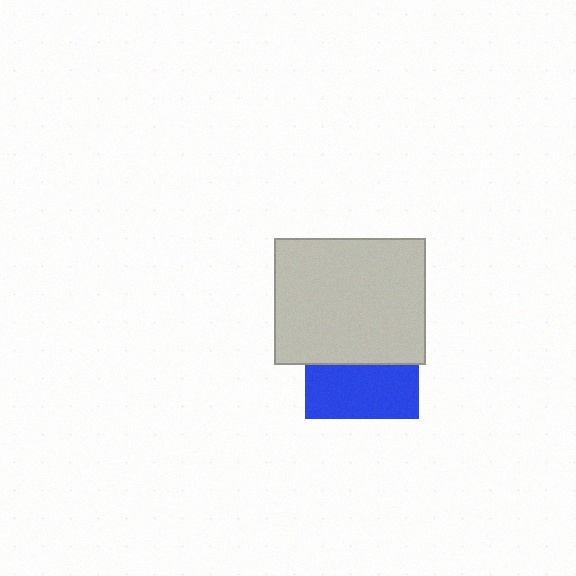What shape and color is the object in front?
The object in front is a light gray rectangle.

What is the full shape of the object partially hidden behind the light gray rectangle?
The partially hidden object is a blue square.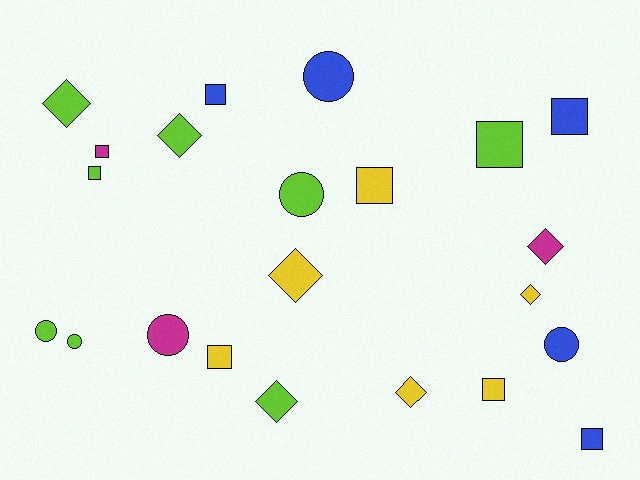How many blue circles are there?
There are 2 blue circles.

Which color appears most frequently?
Lime, with 8 objects.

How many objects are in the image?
There are 22 objects.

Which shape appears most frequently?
Square, with 9 objects.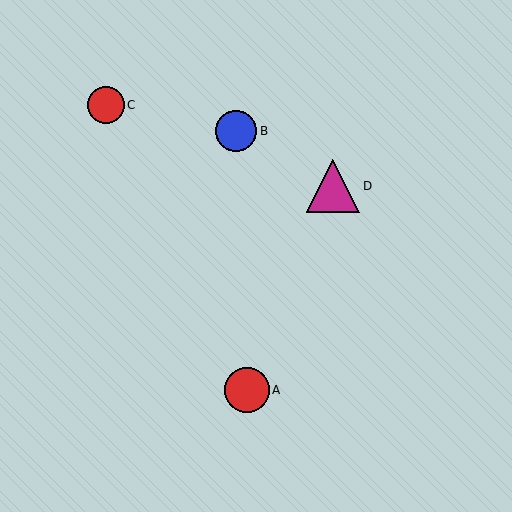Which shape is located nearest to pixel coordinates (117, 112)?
The red circle (labeled C) at (106, 105) is nearest to that location.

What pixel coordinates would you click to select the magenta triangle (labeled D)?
Click at (333, 186) to select the magenta triangle D.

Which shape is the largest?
The magenta triangle (labeled D) is the largest.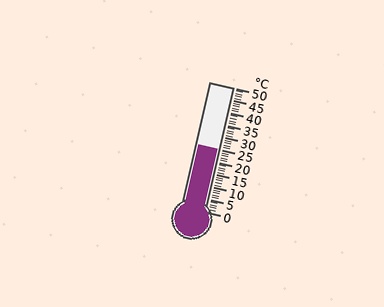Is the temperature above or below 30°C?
The temperature is below 30°C.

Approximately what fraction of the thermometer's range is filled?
The thermometer is filled to approximately 50% of its range.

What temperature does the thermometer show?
The thermometer shows approximately 25°C.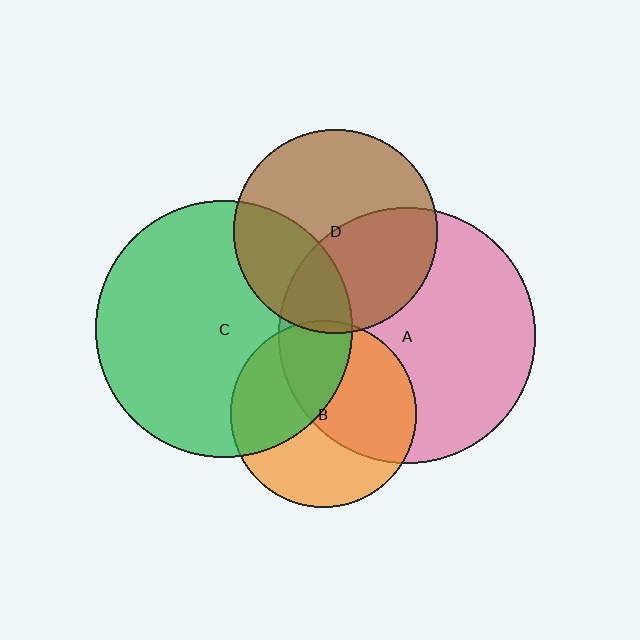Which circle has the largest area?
Circle C (green).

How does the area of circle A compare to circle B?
Approximately 1.9 times.